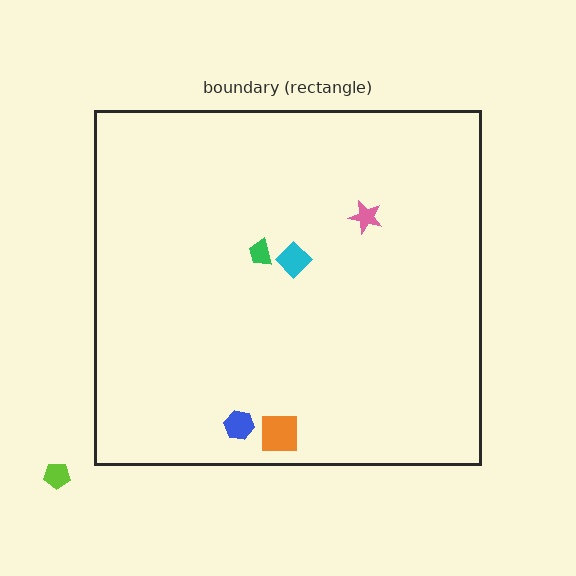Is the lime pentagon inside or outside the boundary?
Outside.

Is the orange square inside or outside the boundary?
Inside.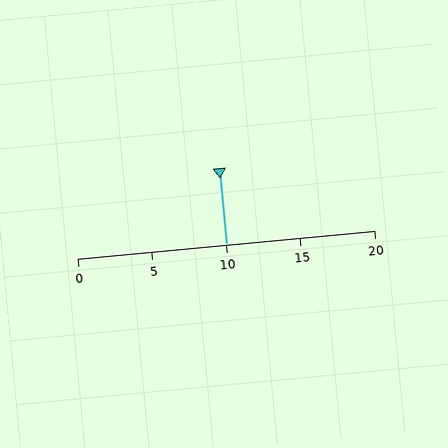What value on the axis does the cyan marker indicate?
The marker indicates approximately 10.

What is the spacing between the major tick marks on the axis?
The major ticks are spaced 5 apart.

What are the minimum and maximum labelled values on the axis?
The axis runs from 0 to 20.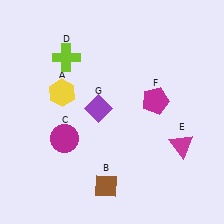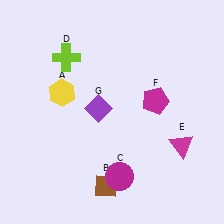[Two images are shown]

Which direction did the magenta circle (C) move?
The magenta circle (C) moved right.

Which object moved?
The magenta circle (C) moved right.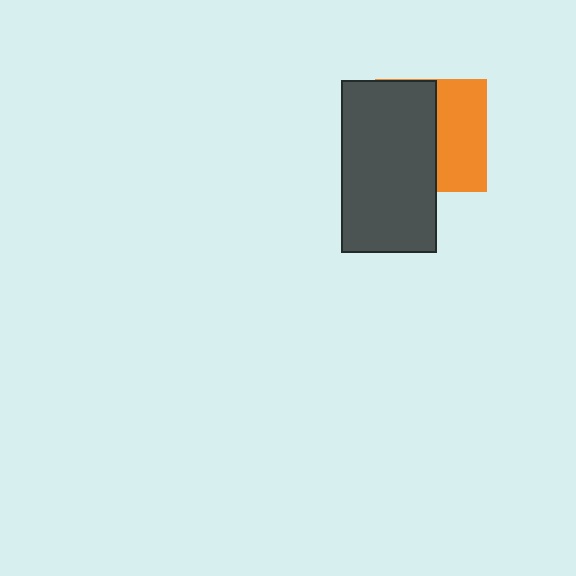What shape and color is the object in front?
The object in front is a dark gray rectangle.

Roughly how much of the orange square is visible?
A small part of it is visible (roughly 45%).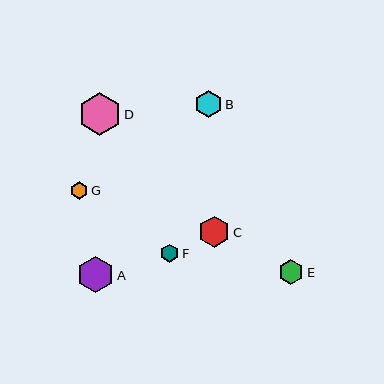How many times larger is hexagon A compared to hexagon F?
Hexagon A is approximately 2.0 times the size of hexagon F.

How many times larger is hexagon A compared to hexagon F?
Hexagon A is approximately 2.0 times the size of hexagon F.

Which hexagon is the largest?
Hexagon D is the largest with a size of approximately 43 pixels.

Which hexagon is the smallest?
Hexagon G is the smallest with a size of approximately 17 pixels.